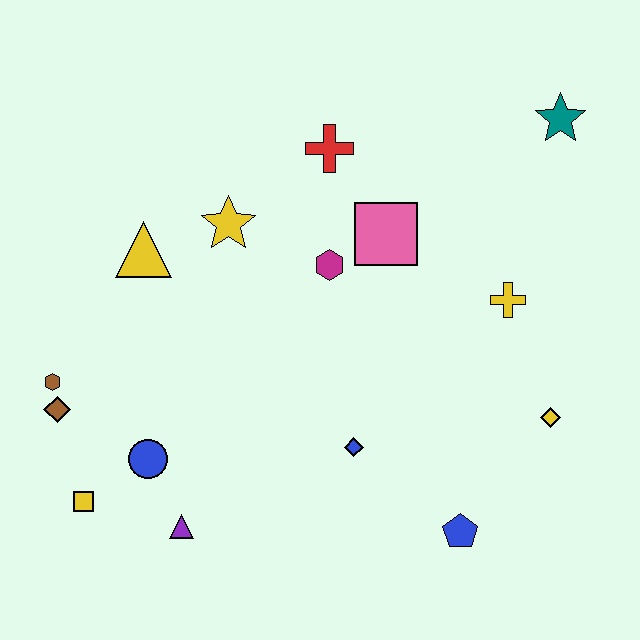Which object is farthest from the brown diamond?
The teal star is farthest from the brown diamond.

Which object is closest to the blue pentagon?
The blue diamond is closest to the blue pentagon.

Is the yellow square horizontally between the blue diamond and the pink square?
No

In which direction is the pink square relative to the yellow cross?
The pink square is to the left of the yellow cross.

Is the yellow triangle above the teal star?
No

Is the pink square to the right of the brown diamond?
Yes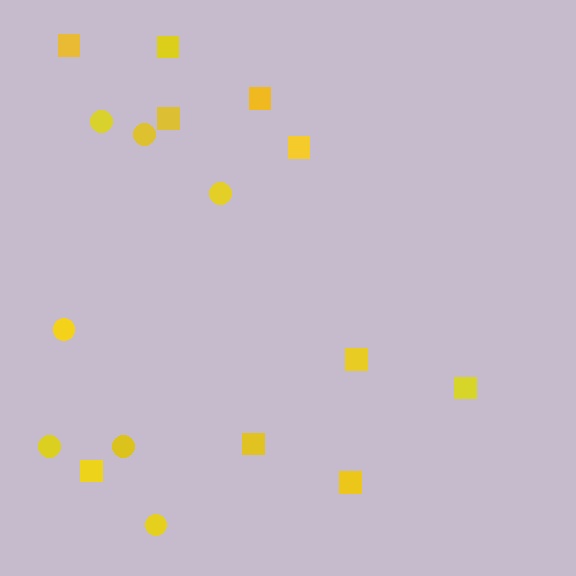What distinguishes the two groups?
There are 2 groups: one group of circles (7) and one group of squares (10).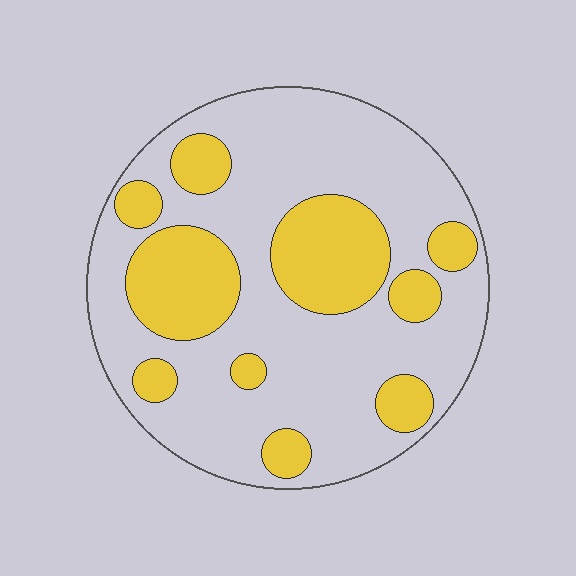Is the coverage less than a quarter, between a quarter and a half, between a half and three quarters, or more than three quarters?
Between a quarter and a half.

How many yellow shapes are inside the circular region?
10.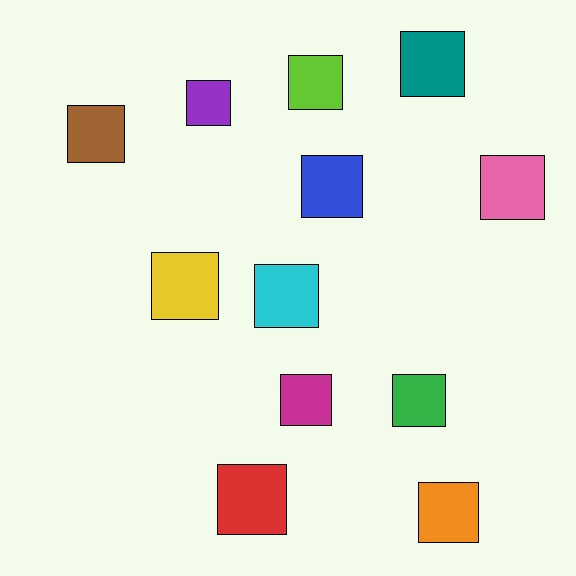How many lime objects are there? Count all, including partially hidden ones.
There is 1 lime object.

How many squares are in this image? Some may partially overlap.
There are 12 squares.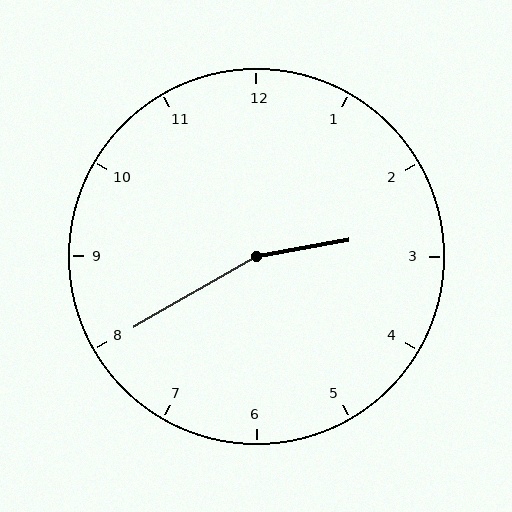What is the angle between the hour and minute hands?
Approximately 160 degrees.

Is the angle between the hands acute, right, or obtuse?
It is obtuse.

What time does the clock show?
2:40.